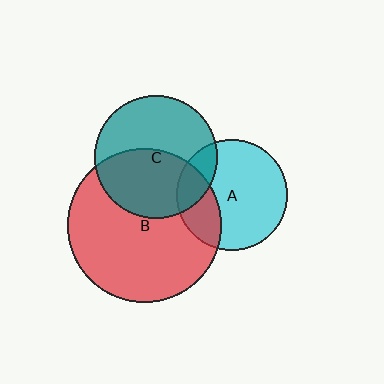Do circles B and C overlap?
Yes.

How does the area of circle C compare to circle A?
Approximately 1.2 times.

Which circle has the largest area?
Circle B (red).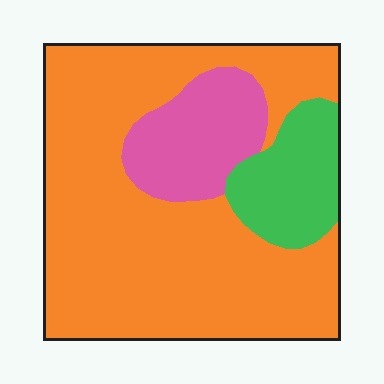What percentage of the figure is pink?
Pink takes up less than a sixth of the figure.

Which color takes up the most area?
Orange, at roughly 70%.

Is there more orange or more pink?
Orange.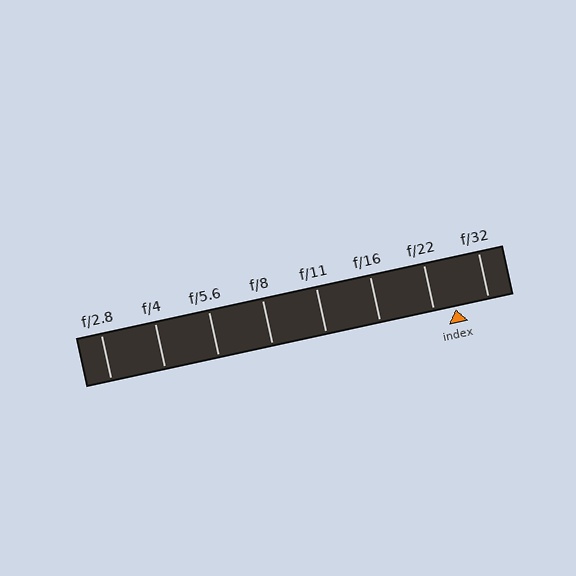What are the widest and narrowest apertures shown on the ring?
The widest aperture shown is f/2.8 and the narrowest is f/32.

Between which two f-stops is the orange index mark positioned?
The index mark is between f/22 and f/32.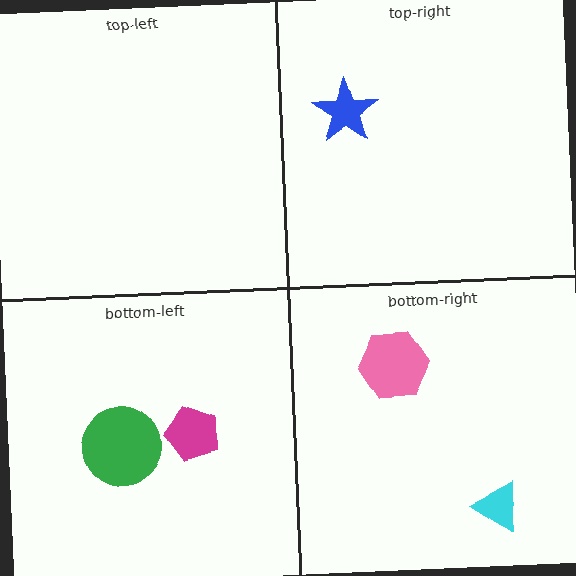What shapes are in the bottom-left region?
The green circle, the magenta pentagon.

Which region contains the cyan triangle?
The bottom-right region.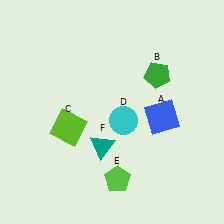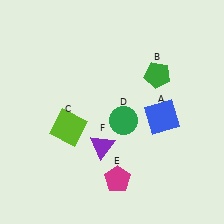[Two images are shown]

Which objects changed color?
D changed from cyan to green. E changed from lime to magenta. F changed from teal to purple.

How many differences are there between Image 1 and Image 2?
There are 3 differences between the two images.